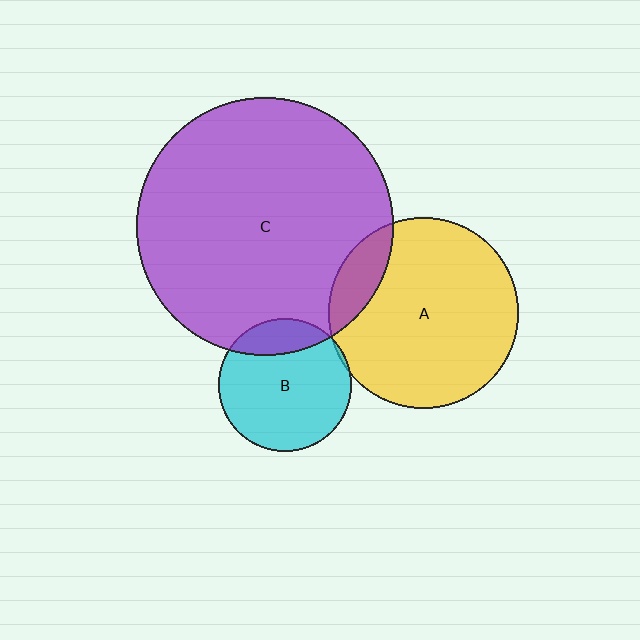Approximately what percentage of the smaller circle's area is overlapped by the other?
Approximately 20%.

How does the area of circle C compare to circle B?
Approximately 3.8 times.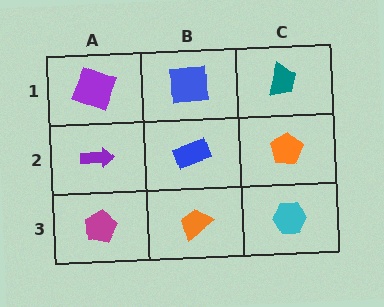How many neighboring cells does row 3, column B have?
3.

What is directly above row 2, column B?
A blue square.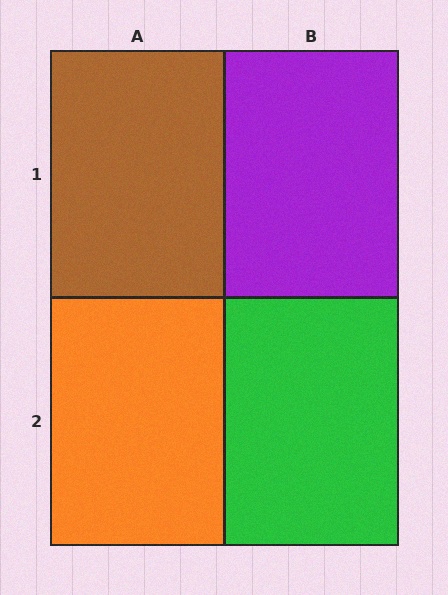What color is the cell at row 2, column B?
Green.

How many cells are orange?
1 cell is orange.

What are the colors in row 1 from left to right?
Brown, purple.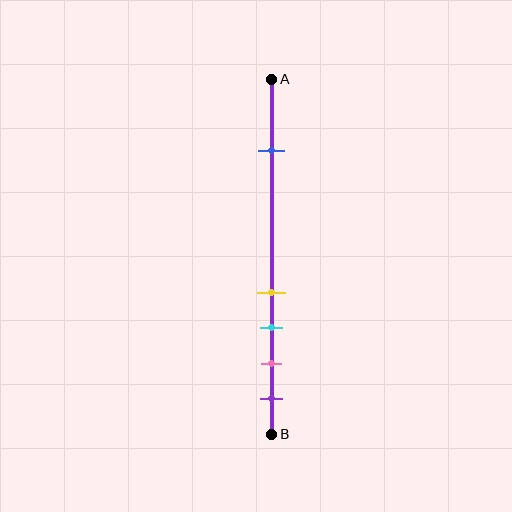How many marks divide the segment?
There are 5 marks dividing the segment.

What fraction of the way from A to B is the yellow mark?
The yellow mark is approximately 60% (0.6) of the way from A to B.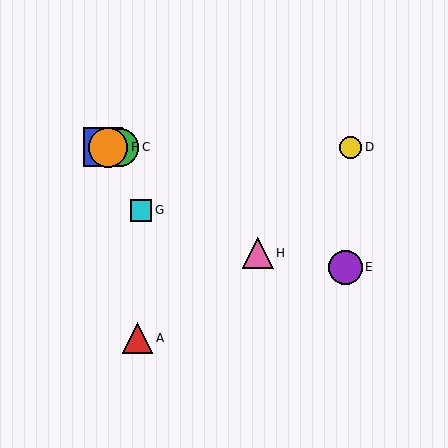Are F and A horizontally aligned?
No, F is at y≈147 and A is at y≈338.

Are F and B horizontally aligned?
Yes, both are at y≈147.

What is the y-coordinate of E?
Object E is at y≈267.